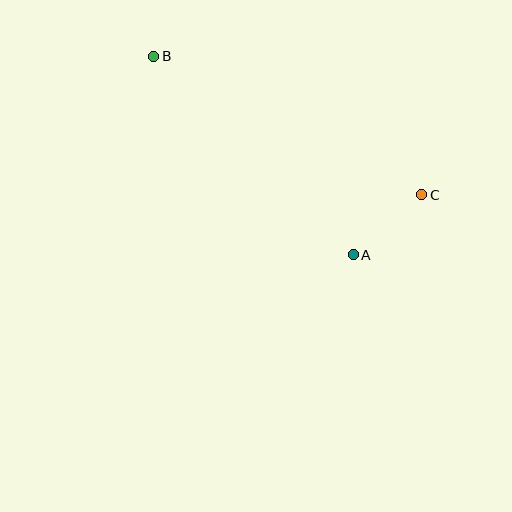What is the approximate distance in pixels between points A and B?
The distance between A and B is approximately 281 pixels.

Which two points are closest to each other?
Points A and C are closest to each other.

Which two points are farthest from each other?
Points B and C are farthest from each other.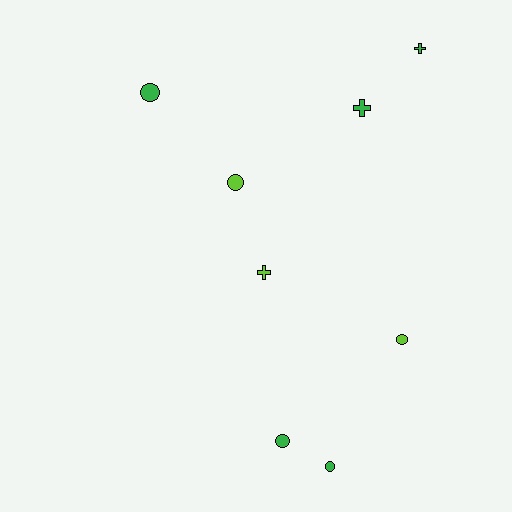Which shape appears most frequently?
Circle, with 5 objects.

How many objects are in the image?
There are 8 objects.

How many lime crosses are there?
There is 1 lime cross.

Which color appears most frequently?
Green, with 5 objects.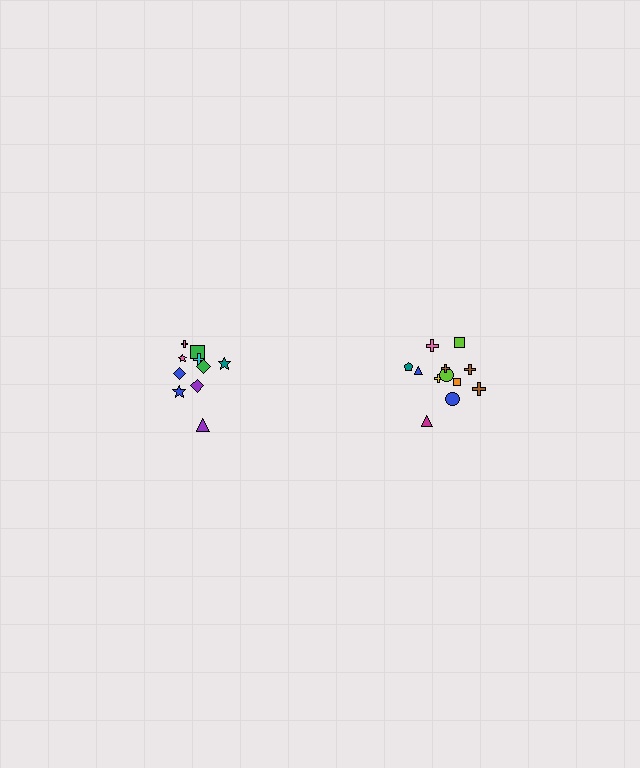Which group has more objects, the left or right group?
The right group.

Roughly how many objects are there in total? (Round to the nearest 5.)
Roughly 20 objects in total.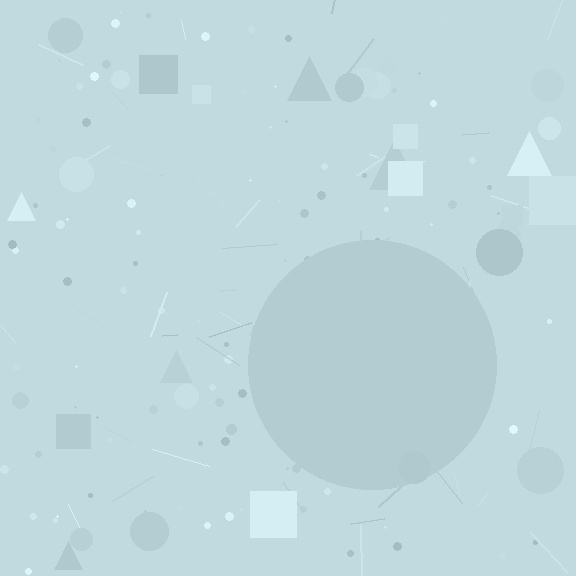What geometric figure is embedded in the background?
A circle is embedded in the background.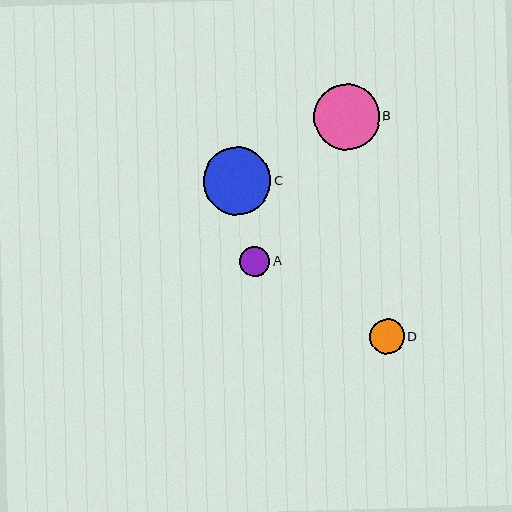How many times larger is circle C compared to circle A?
Circle C is approximately 2.2 times the size of circle A.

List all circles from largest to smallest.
From largest to smallest: C, B, D, A.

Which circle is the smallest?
Circle A is the smallest with a size of approximately 31 pixels.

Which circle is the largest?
Circle C is the largest with a size of approximately 67 pixels.